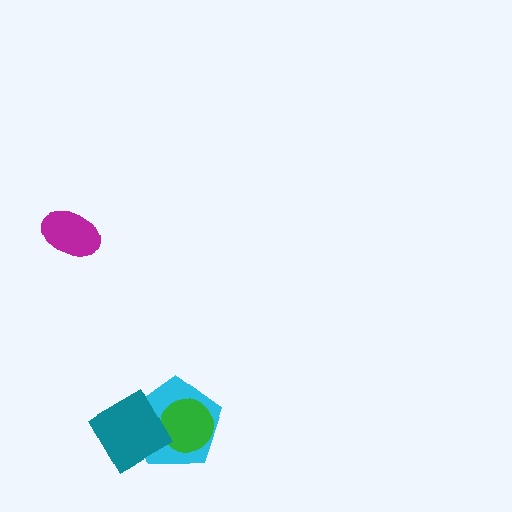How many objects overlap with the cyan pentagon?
2 objects overlap with the cyan pentagon.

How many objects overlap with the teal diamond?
2 objects overlap with the teal diamond.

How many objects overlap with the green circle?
2 objects overlap with the green circle.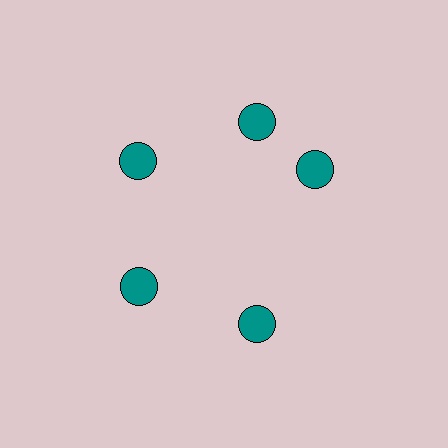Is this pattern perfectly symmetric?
No. The 5 teal circles are arranged in a ring, but one element near the 3 o'clock position is rotated out of alignment along the ring, breaking the 5-fold rotational symmetry.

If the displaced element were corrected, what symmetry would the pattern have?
It would have 5-fold rotational symmetry — the pattern would map onto itself every 72 degrees.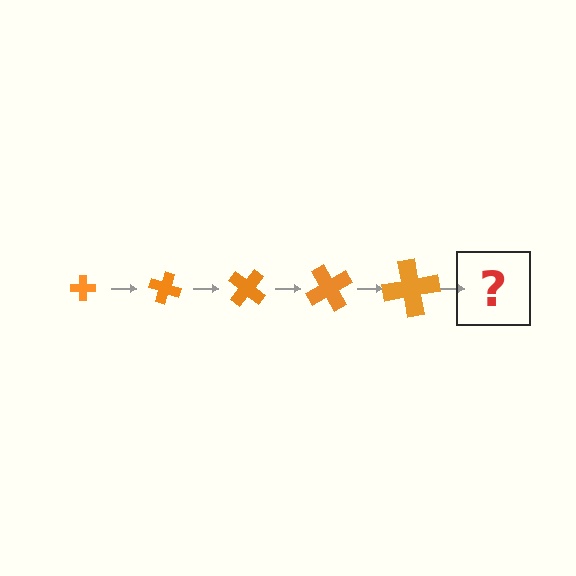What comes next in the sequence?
The next element should be a cross, larger than the previous one and rotated 100 degrees from the start.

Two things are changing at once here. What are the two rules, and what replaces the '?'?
The two rules are that the cross grows larger each step and it rotates 20 degrees each step. The '?' should be a cross, larger than the previous one and rotated 100 degrees from the start.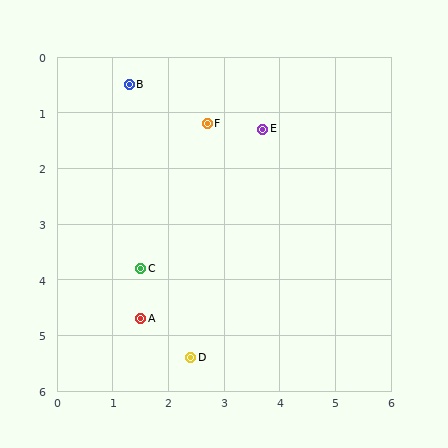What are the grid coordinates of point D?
Point D is at approximately (2.4, 5.4).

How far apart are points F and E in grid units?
Points F and E are about 1.0 grid units apart.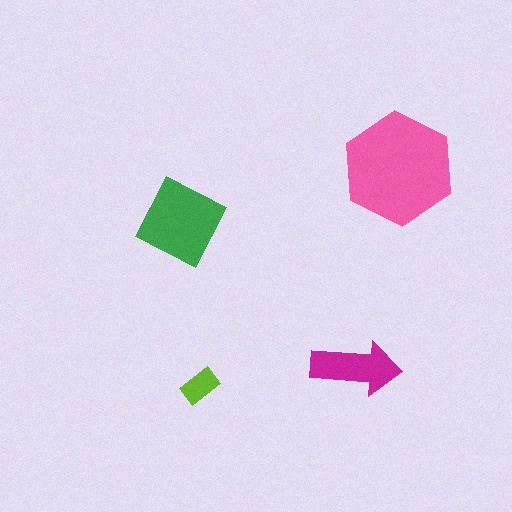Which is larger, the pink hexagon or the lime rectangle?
The pink hexagon.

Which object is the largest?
The pink hexagon.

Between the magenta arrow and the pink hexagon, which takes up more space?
The pink hexagon.